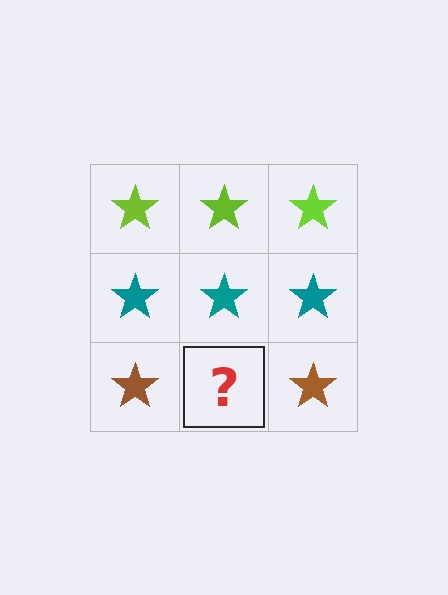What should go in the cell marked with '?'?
The missing cell should contain a brown star.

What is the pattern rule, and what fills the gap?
The rule is that each row has a consistent color. The gap should be filled with a brown star.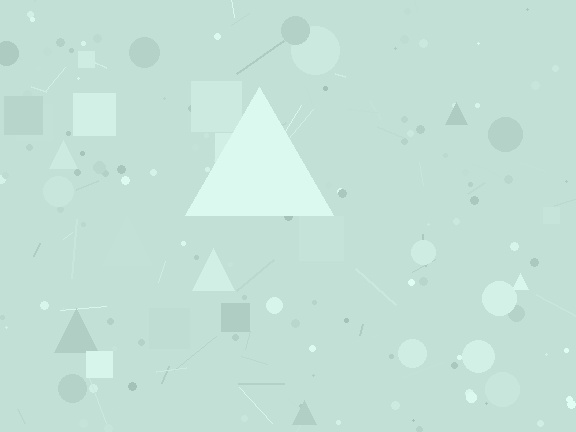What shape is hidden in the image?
A triangle is hidden in the image.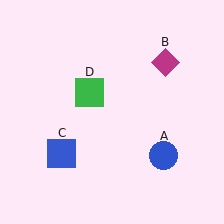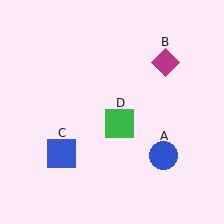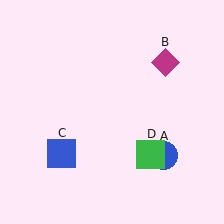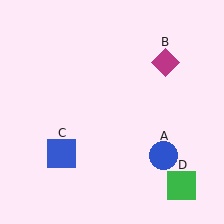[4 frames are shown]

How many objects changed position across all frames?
1 object changed position: green square (object D).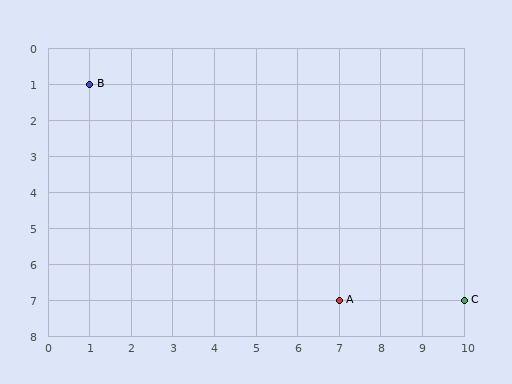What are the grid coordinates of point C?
Point C is at grid coordinates (10, 7).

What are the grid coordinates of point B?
Point B is at grid coordinates (1, 1).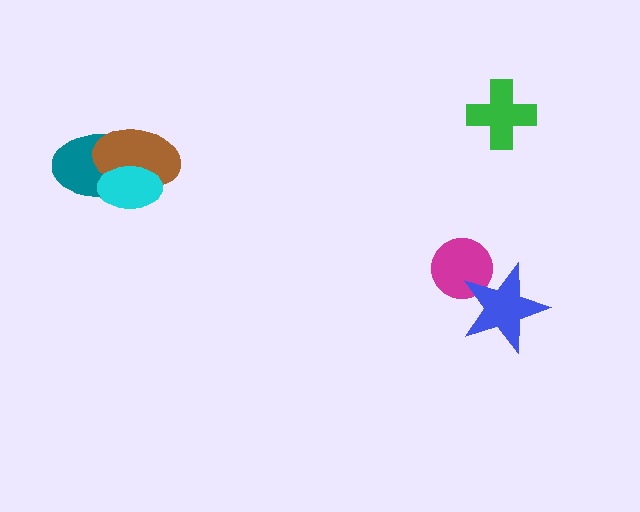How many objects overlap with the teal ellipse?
2 objects overlap with the teal ellipse.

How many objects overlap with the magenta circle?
1 object overlaps with the magenta circle.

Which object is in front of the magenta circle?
The blue star is in front of the magenta circle.